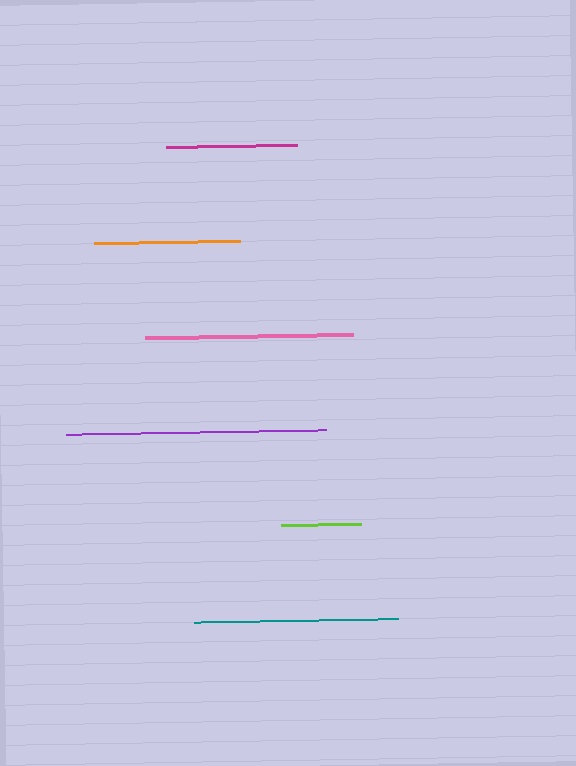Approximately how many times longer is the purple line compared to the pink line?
The purple line is approximately 1.2 times the length of the pink line.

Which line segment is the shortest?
The lime line is the shortest at approximately 80 pixels.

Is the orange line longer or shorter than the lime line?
The orange line is longer than the lime line.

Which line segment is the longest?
The purple line is the longest at approximately 260 pixels.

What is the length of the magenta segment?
The magenta segment is approximately 131 pixels long.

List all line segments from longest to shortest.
From longest to shortest: purple, pink, teal, orange, magenta, lime.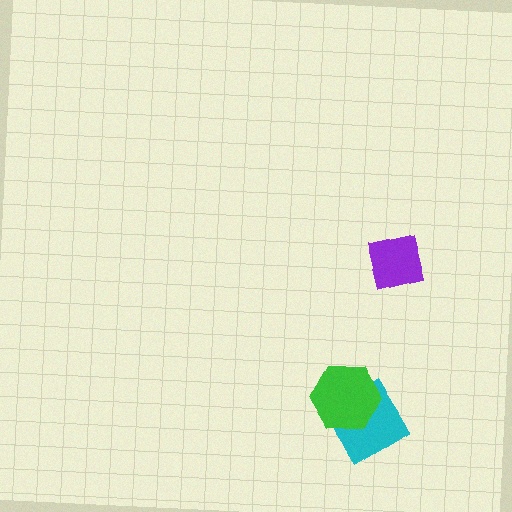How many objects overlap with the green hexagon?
1 object overlaps with the green hexagon.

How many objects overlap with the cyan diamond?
1 object overlaps with the cyan diamond.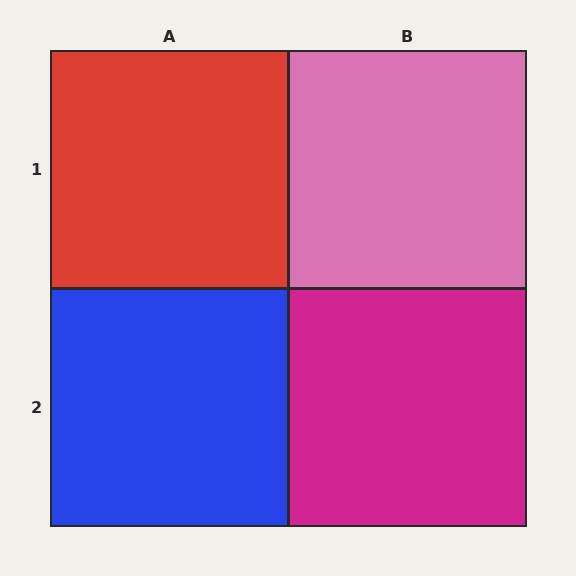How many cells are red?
1 cell is red.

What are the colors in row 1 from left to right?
Red, pink.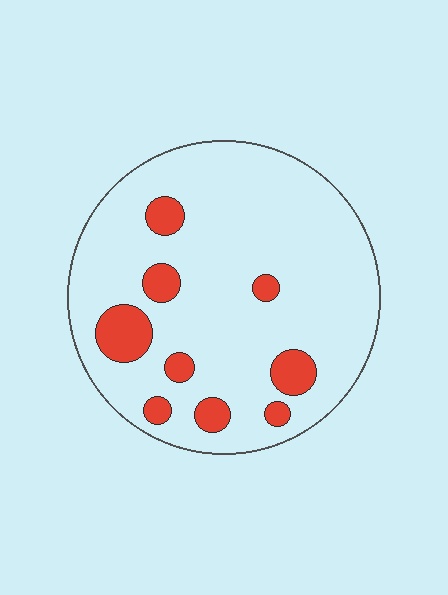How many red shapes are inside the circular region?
9.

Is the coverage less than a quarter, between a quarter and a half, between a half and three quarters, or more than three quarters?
Less than a quarter.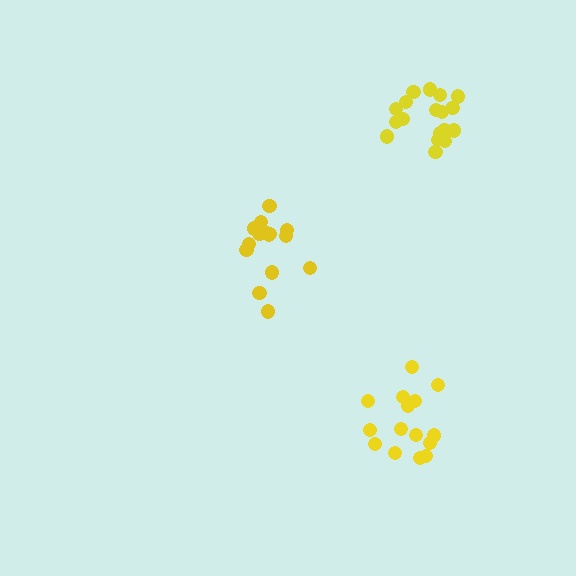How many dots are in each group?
Group 1: 15 dots, Group 2: 15 dots, Group 3: 18 dots (48 total).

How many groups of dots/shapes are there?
There are 3 groups.